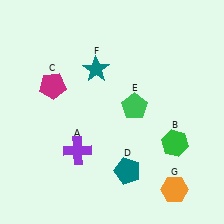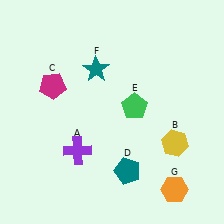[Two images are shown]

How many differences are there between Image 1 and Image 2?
There is 1 difference between the two images.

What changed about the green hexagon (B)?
In Image 1, B is green. In Image 2, it changed to yellow.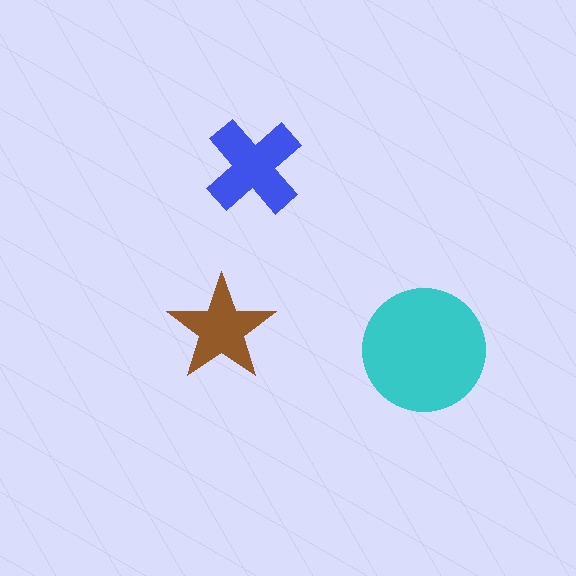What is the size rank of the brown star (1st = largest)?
3rd.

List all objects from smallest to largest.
The brown star, the blue cross, the cyan circle.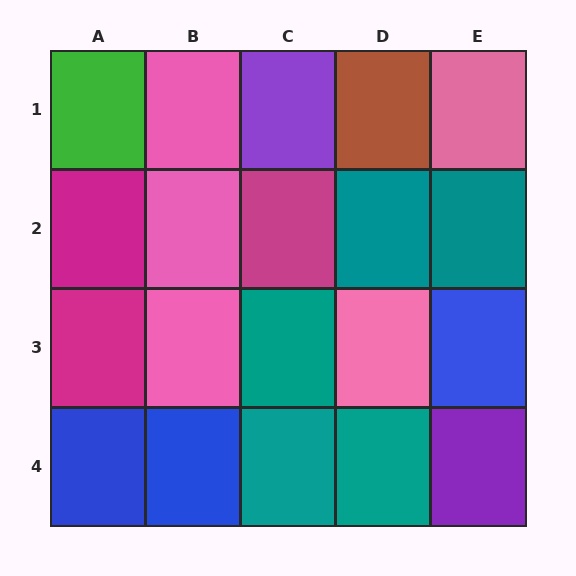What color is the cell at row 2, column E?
Teal.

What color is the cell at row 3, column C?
Teal.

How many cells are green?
1 cell is green.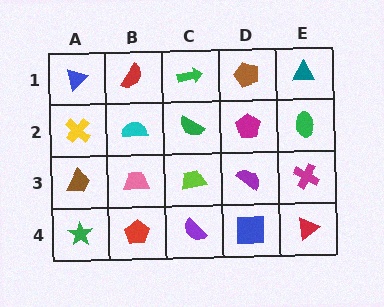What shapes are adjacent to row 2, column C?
A green arrow (row 1, column C), a lime trapezoid (row 3, column C), a cyan semicircle (row 2, column B), a magenta pentagon (row 2, column D).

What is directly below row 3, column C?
A purple semicircle.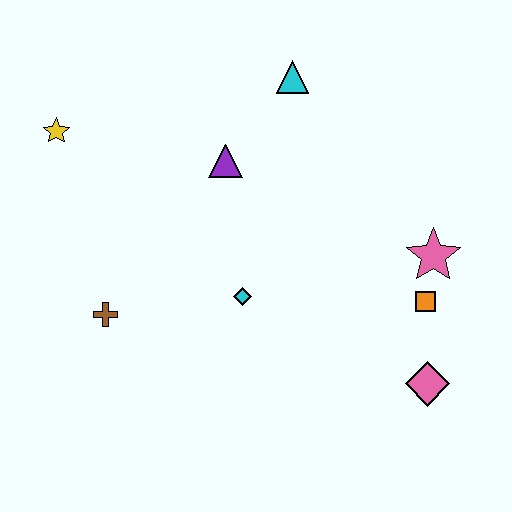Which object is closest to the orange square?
The pink star is closest to the orange square.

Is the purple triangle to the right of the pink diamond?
No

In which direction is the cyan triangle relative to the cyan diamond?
The cyan triangle is above the cyan diamond.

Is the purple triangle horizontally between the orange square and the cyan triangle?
No